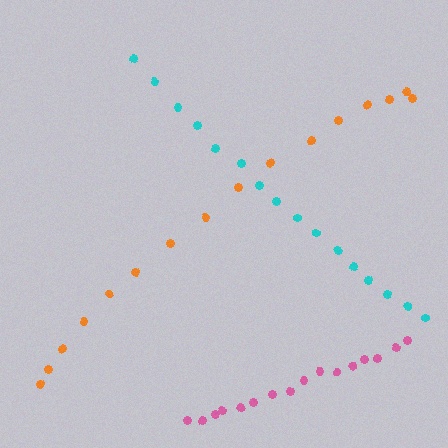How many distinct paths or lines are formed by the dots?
There are 3 distinct paths.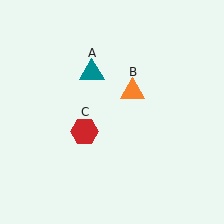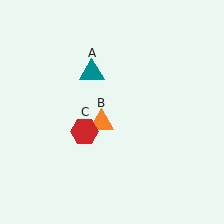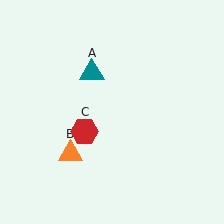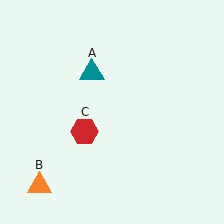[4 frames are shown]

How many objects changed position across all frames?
1 object changed position: orange triangle (object B).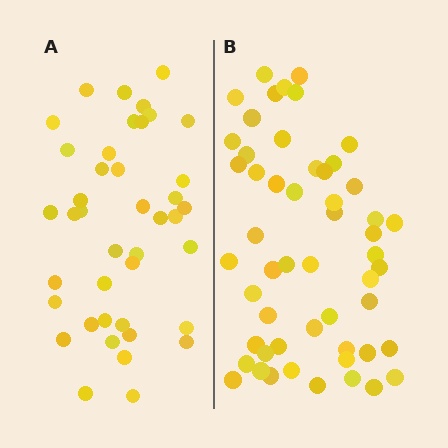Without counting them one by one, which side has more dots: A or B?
Region B (the right region) has more dots.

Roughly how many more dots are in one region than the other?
Region B has roughly 12 or so more dots than region A.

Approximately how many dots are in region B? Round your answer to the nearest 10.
About 50 dots. (The exact count is 53, which rounds to 50.)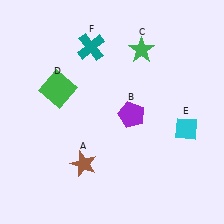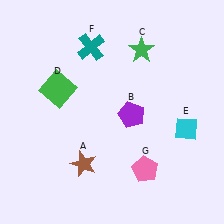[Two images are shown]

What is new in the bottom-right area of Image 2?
A pink pentagon (G) was added in the bottom-right area of Image 2.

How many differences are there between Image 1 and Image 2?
There is 1 difference between the two images.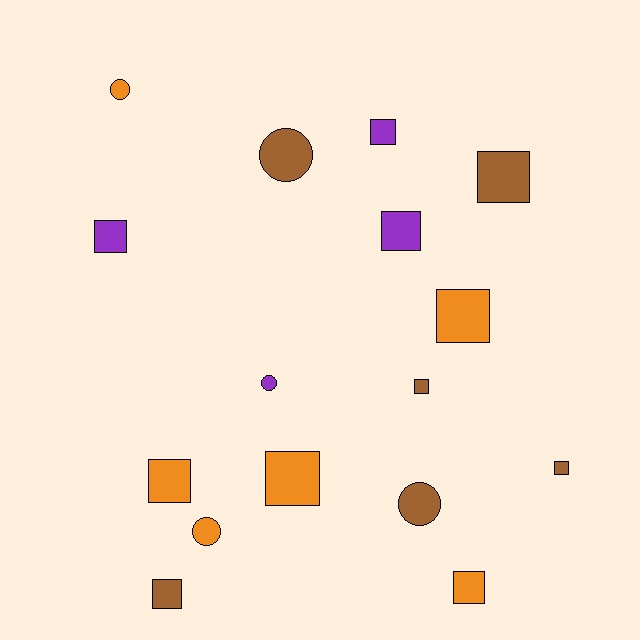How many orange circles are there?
There are 2 orange circles.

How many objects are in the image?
There are 16 objects.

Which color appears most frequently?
Brown, with 6 objects.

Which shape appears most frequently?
Square, with 11 objects.